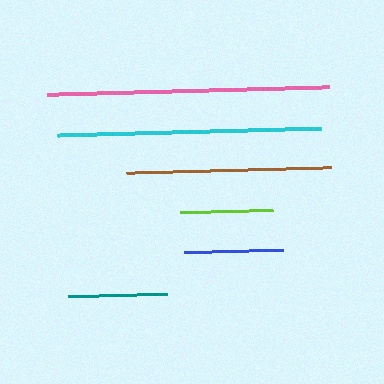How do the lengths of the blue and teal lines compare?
The blue and teal lines are approximately the same length.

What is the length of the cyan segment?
The cyan segment is approximately 264 pixels long.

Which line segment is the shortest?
The lime line is the shortest at approximately 94 pixels.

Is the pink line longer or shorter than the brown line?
The pink line is longer than the brown line.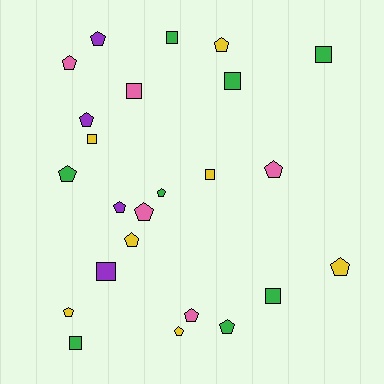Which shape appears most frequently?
Pentagon, with 15 objects.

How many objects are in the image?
There are 24 objects.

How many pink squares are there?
There is 1 pink square.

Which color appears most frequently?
Green, with 8 objects.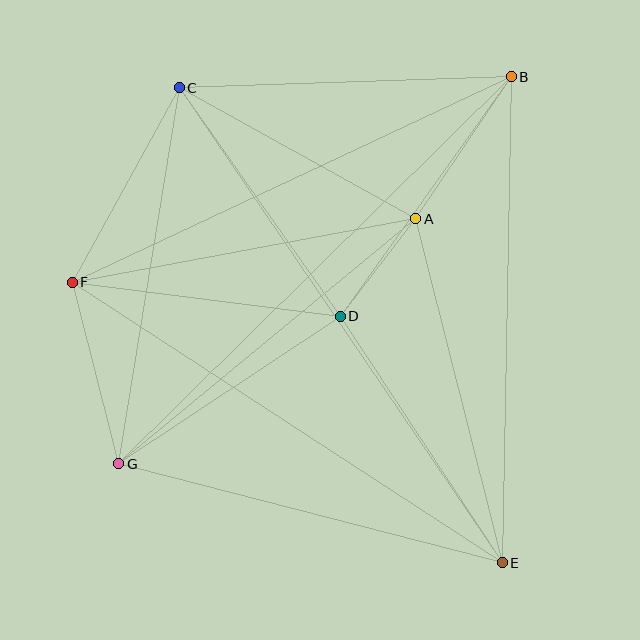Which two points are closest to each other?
Points A and D are closest to each other.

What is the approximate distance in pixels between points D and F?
The distance between D and F is approximately 270 pixels.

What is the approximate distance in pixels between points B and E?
The distance between B and E is approximately 486 pixels.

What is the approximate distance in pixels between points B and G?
The distance between B and G is approximately 551 pixels.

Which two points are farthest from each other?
Points C and E are farthest from each other.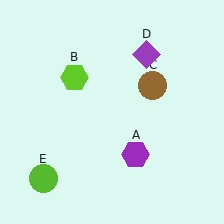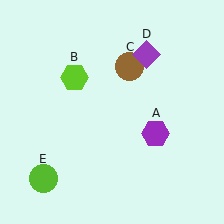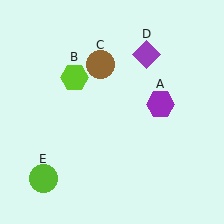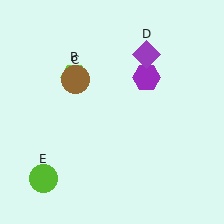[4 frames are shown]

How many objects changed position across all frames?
2 objects changed position: purple hexagon (object A), brown circle (object C).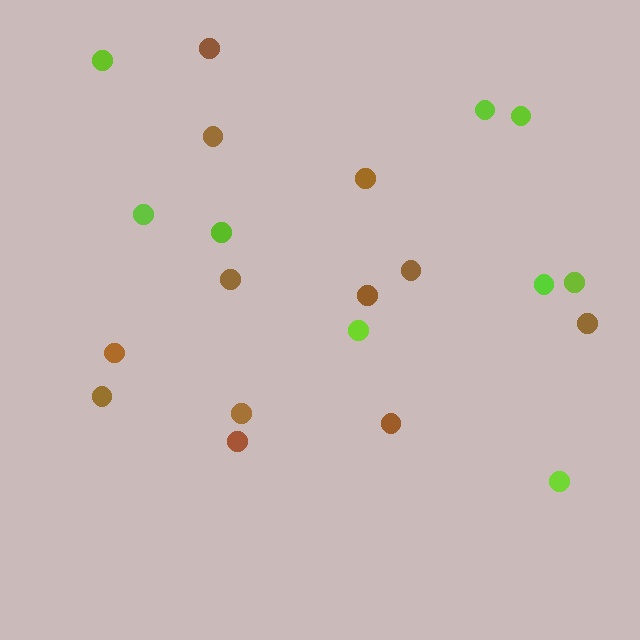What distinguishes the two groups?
There are 2 groups: one group of brown circles (12) and one group of lime circles (9).